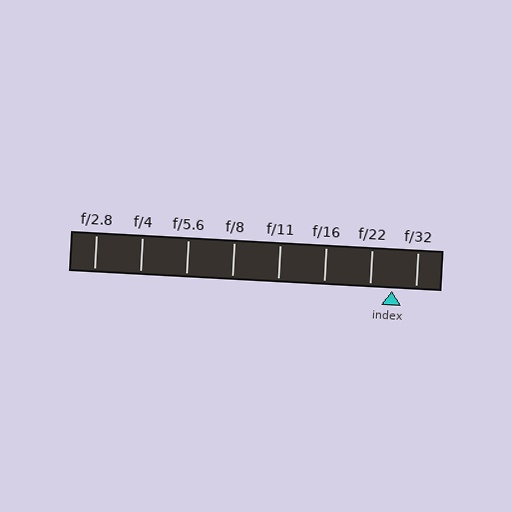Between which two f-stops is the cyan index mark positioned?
The index mark is between f/22 and f/32.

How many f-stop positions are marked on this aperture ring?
There are 8 f-stop positions marked.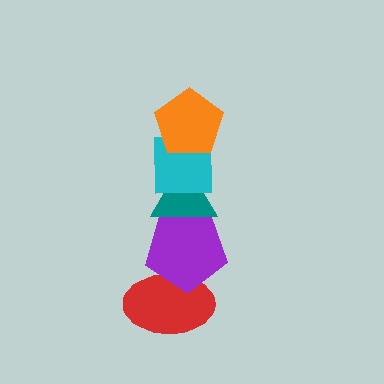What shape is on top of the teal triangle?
The cyan square is on top of the teal triangle.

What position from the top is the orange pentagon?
The orange pentagon is 1st from the top.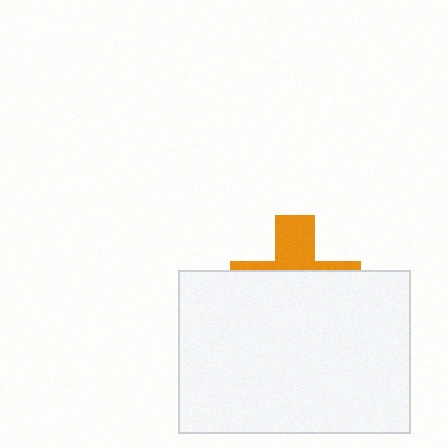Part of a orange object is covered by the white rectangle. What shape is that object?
It is a cross.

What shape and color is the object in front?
The object in front is a white rectangle.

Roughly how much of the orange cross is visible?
A small part of it is visible (roughly 33%).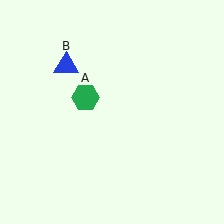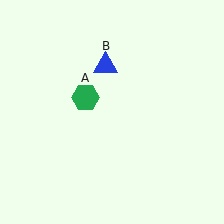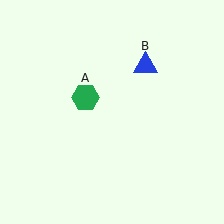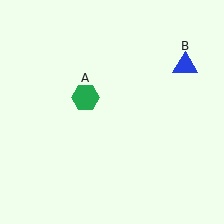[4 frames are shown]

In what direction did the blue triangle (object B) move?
The blue triangle (object B) moved right.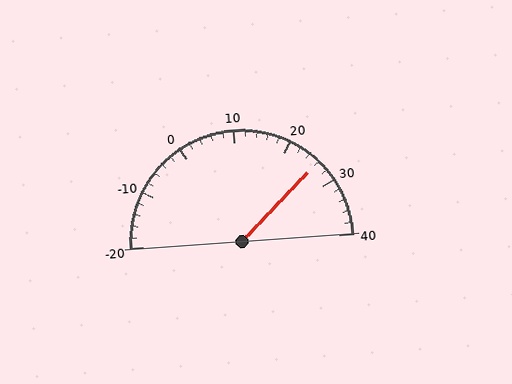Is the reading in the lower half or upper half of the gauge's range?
The reading is in the upper half of the range (-20 to 40).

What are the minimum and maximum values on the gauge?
The gauge ranges from -20 to 40.